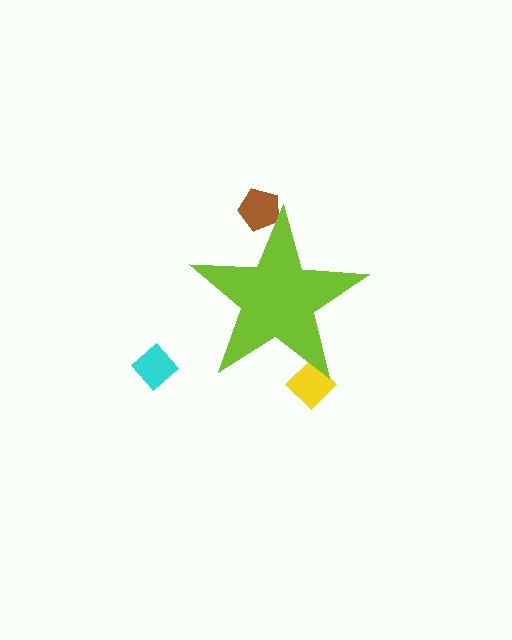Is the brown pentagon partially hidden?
Yes, the brown pentagon is partially hidden behind the lime star.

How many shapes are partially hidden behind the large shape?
2 shapes are partially hidden.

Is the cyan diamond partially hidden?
No, the cyan diamond is fully visible.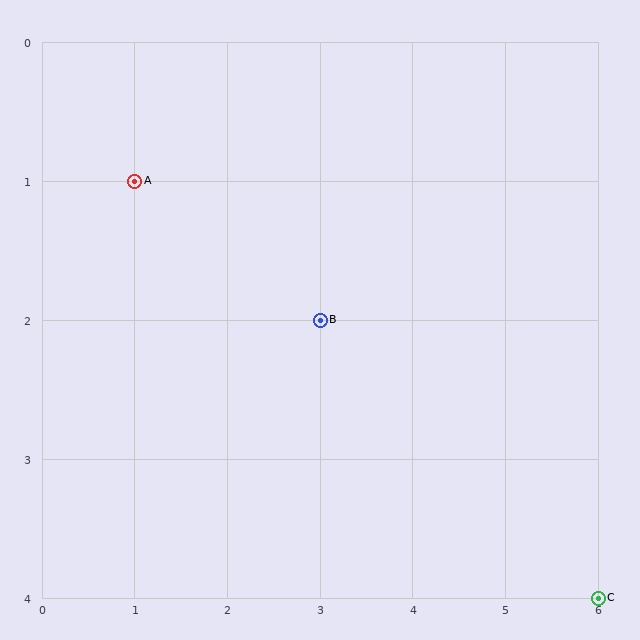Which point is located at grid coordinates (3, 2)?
Point B is at (3, 2).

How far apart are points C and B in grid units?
Points C and B are 3 columns and 2 rows apart (about 3.6 grid units diagonally).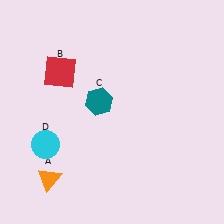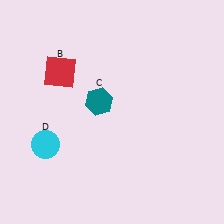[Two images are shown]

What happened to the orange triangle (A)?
The orange triangle (A) was removed in Image 2. It was in the bottom-left area of Image 1.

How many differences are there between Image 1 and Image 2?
There is 1 difference between the two images.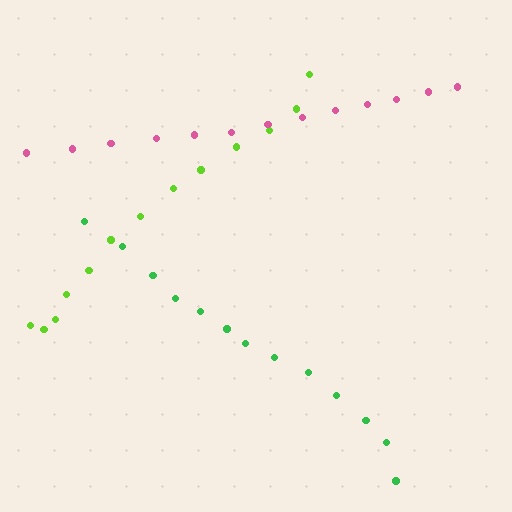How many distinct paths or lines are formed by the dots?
There are 3 distinct paths.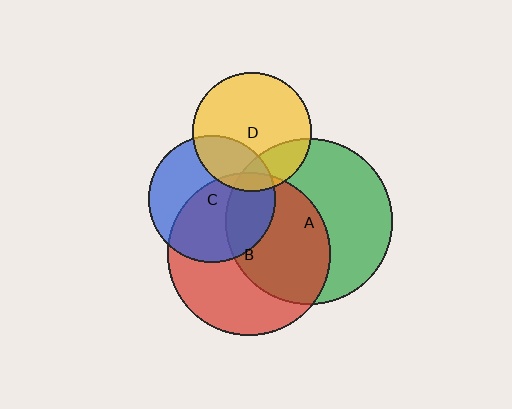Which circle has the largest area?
Circle A (green).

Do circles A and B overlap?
Yes.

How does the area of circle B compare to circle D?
Approximately 1.9 times.